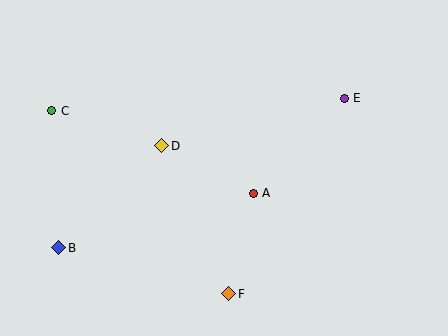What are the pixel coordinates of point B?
Point B is at (59, 248).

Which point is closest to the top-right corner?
Point E is closest to the top-right corner.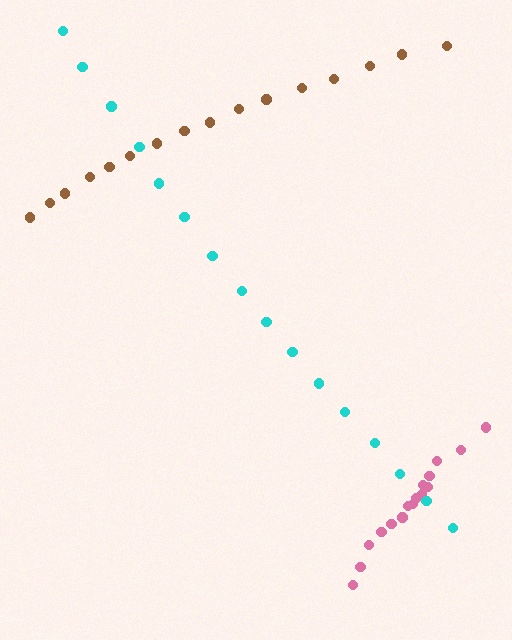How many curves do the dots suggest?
There are 3 distinct paths.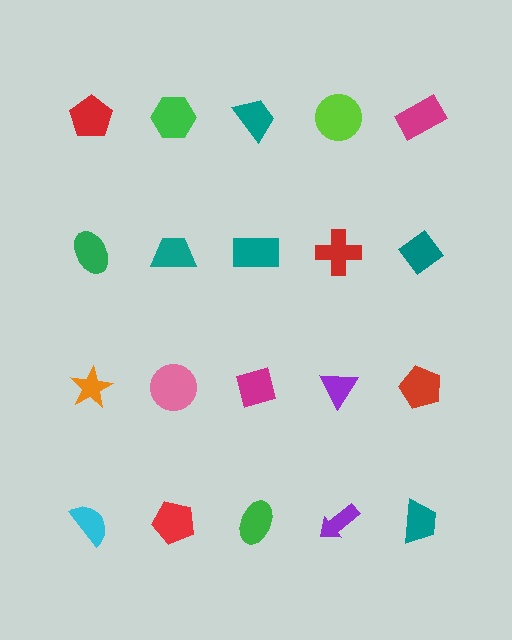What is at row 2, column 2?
A teal trapezoid.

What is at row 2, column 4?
A red cross.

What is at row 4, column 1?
A cyan semicircle.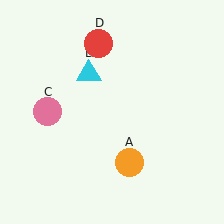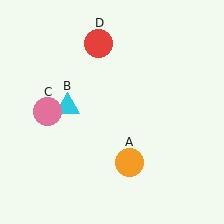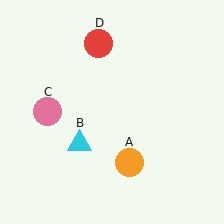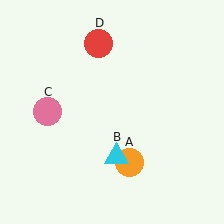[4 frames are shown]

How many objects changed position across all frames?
1 object changed position: cyan triangle (object B).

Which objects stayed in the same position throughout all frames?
Orange circle (object A) and pink circle (object C) and red circle (object D) remained stationary.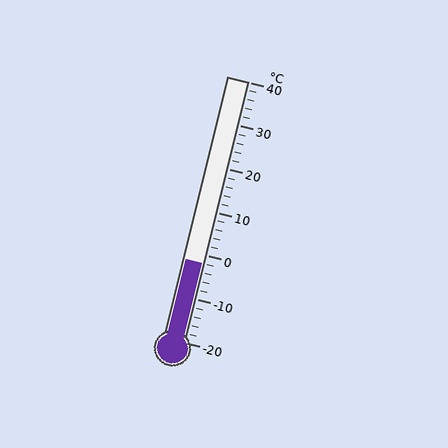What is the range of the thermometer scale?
The thermometer scale ranges from -20°C to 40°C.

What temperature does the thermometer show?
The thermometer shows approximately -2°C.